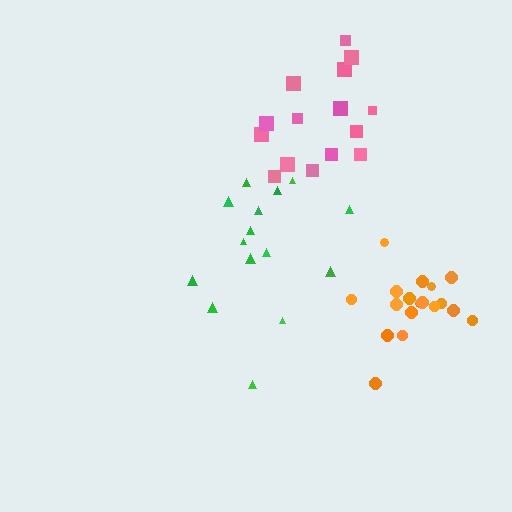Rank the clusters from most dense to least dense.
orange, green, pink.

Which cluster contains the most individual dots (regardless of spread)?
Orange (18).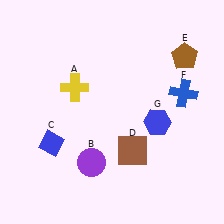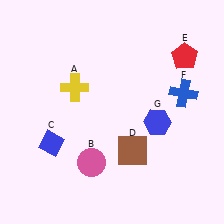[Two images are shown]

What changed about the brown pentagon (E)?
In Image 1, E is brown. In Image 2, it changed to red.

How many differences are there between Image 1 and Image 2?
There are 2 differences between the two images.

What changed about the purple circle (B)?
In Image 1, B is purple. In Image 2, it changed to pink.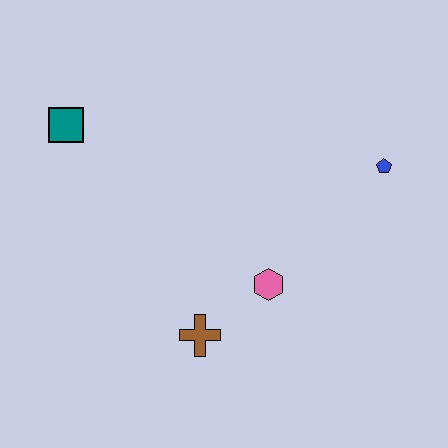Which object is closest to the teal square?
The brown cross is closest to the teal square.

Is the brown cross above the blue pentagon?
No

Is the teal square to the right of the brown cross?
No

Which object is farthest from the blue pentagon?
The teal square is farthest from the blue pentagon.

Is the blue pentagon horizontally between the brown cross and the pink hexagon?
No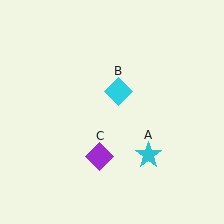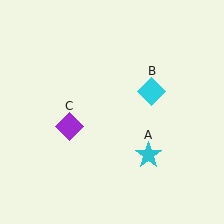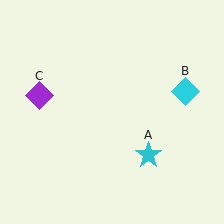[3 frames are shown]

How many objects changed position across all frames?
2 objects changed position: cyan diamond (object B), purple diamond (object C).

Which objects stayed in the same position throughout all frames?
Cyan star (object A) remained stationary.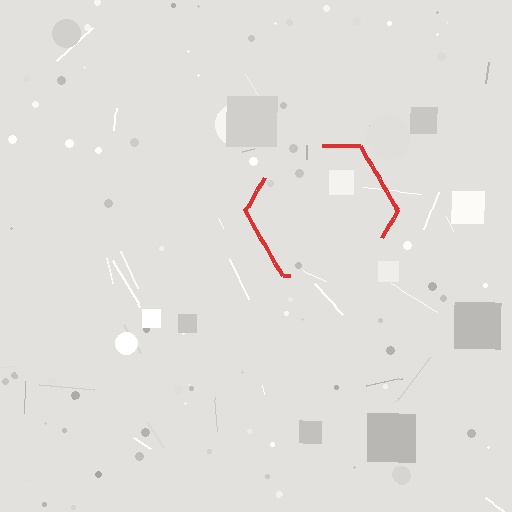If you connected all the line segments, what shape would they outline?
They would outline a hexagon.